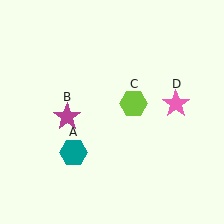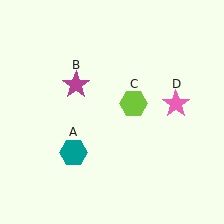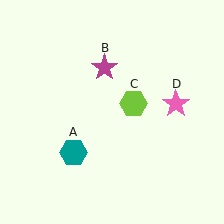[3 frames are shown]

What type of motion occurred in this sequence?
The magenta star (object B) rotated clockwise around the center of the scene.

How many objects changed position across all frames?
1 object changed position: magenta star (object B).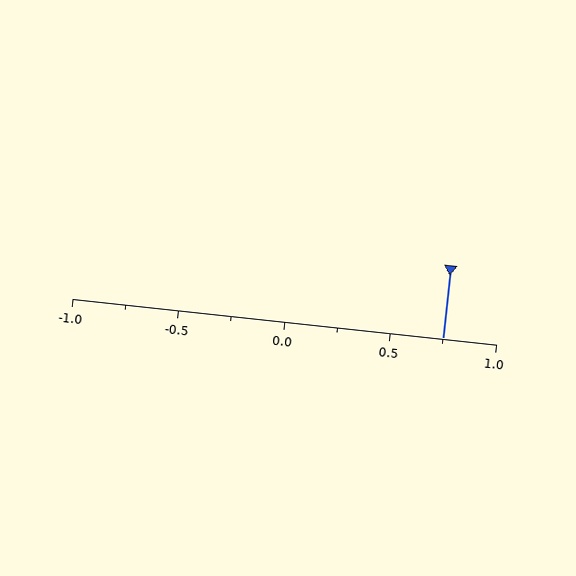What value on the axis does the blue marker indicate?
The marker indicates approximately 0.75.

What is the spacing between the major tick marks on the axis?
The major ticks are spaced 0.5 apart.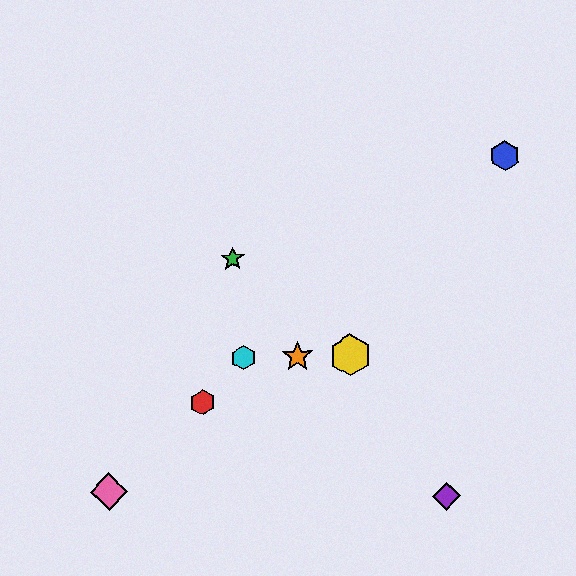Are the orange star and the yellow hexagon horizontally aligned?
Yes, both are at y≈357.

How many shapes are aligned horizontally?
3 shapes (the yellow hexagon, the orange star, the cyan hexagon) are aligned horizontally.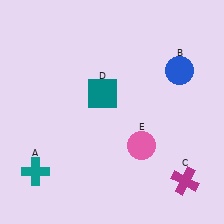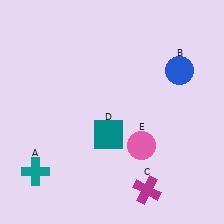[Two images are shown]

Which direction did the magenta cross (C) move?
The magenta cross (C) moved left.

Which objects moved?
The objects that moved are: the magenta cross (C), the teal square (D).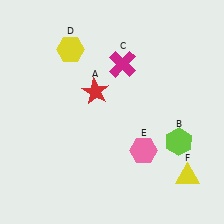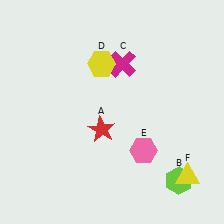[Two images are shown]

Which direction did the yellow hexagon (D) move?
The yellow hexagon (D) moved right.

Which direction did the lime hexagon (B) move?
The lime hexagon (B) moved down.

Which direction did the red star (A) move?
The red star (A) moved down.